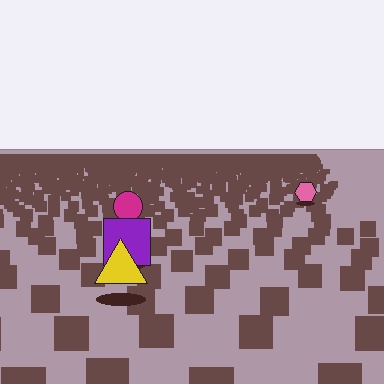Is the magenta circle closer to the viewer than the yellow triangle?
No. The yellow triangle is closer — you can tell from the texture gradient: the ground texture is coarser near it.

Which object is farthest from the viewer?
The pink hexagon is farthest from the viewer. It appears smaller and the ground texture around it is denser.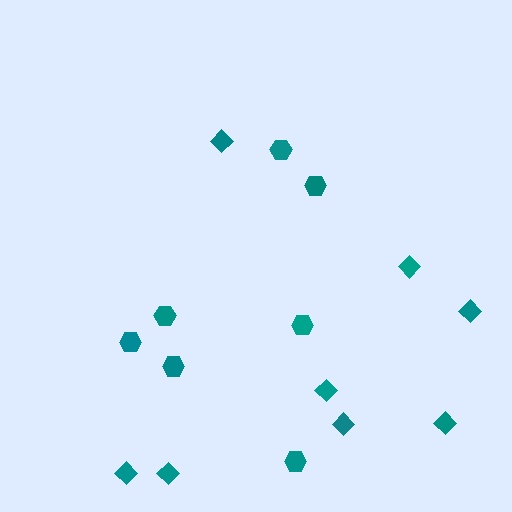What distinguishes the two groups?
There are 2 groups: one group of hexagons (7) and one group of diamonds (8).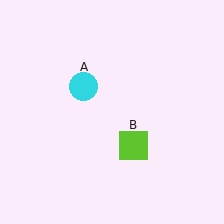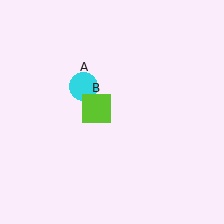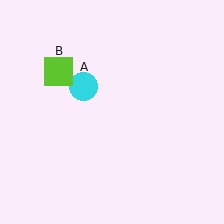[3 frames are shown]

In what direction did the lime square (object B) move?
The lime square (object B) moved up and to the left.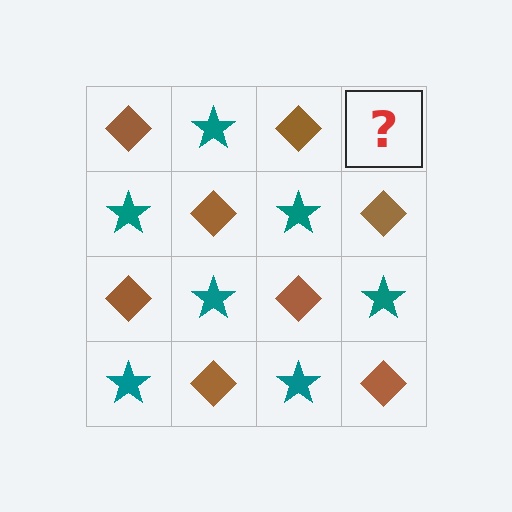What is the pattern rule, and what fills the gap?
The rule is that it alternates brown diamond and teal star in a checkerboard pattern. The gap should be filled with a teal star.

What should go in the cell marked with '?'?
The missing cell should contain a teal star.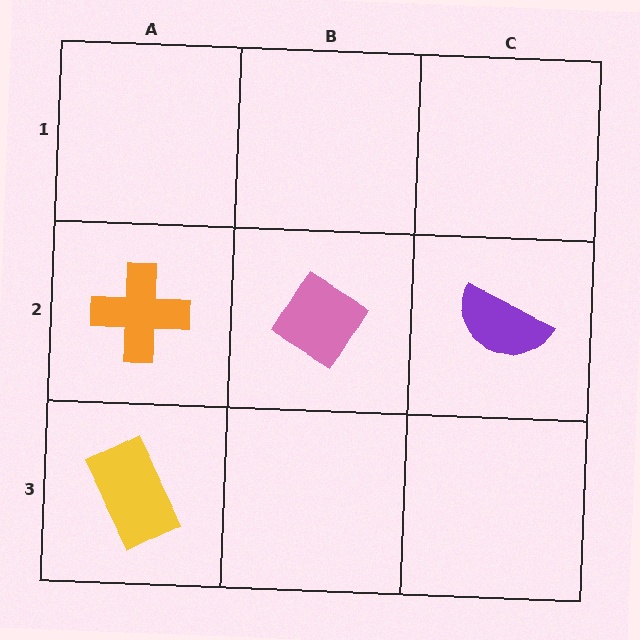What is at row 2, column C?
A purple semicircle.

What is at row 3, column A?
A yellow rectangle.